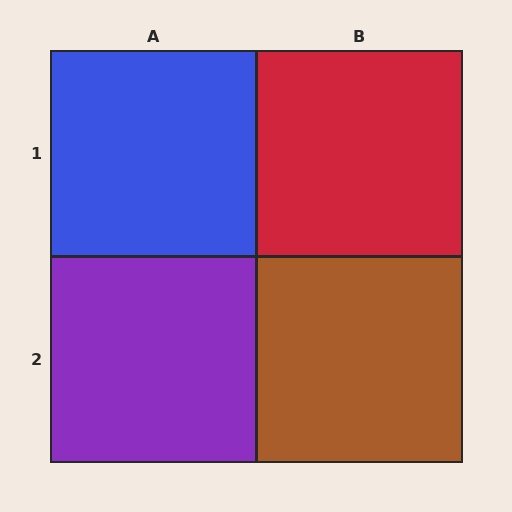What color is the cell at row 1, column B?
Red.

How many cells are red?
1 cell is red.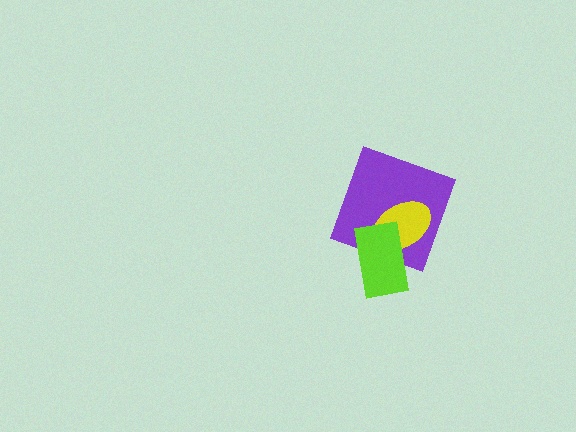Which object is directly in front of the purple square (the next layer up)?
The yellow ellipse is directly in front of the purple square.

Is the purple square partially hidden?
Yes, it is partially covered by another shape.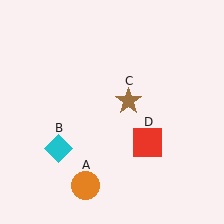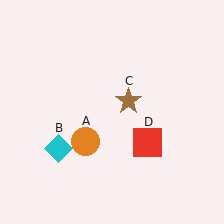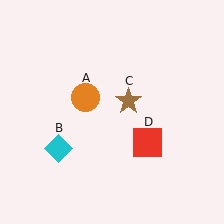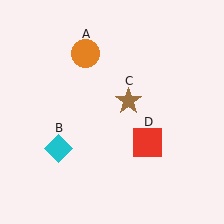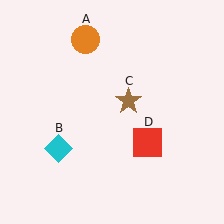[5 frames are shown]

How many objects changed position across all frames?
1 object changed position: orange circle (object A).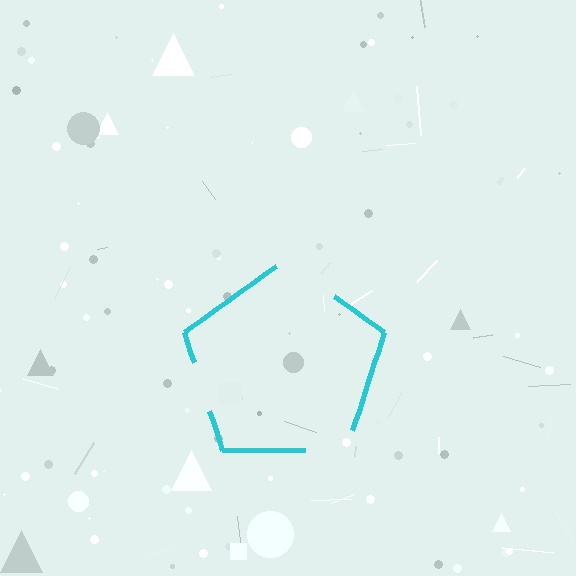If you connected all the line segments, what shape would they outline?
They would outline a pentagon.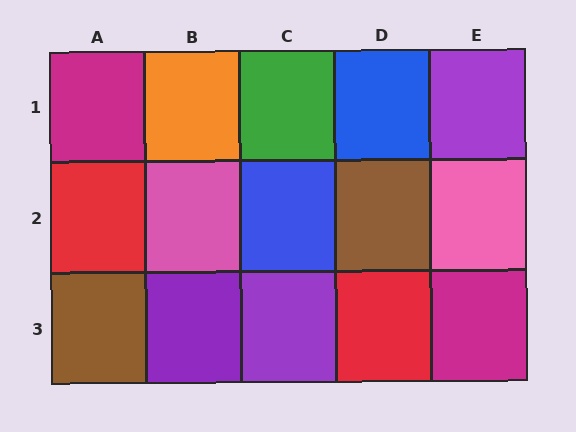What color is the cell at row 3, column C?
Purple.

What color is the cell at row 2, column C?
Blue.